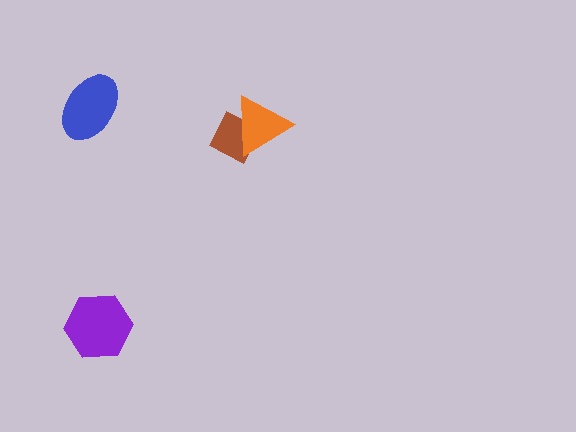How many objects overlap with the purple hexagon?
0 objects overlap with the purple hexagon.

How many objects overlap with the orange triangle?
1 object overlaps with the orange triangle.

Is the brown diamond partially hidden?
Yes, it is partially covered by another shape.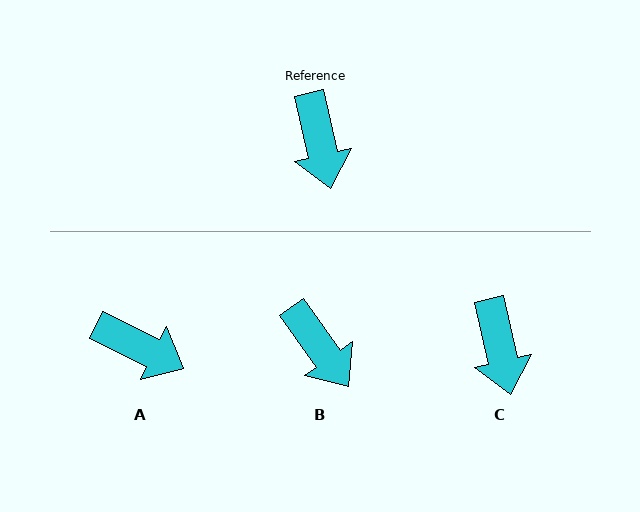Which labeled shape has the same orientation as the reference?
C.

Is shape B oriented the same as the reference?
No, it is off by about 23 degrees.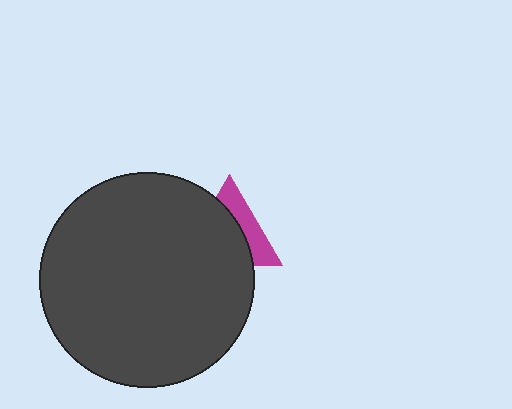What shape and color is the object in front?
The object in front is a dark gray circle.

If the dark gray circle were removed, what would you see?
You would see the complete magenta triangle.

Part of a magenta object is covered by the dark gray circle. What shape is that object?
It is a triangle.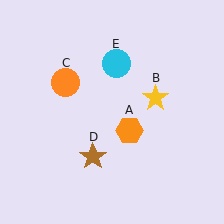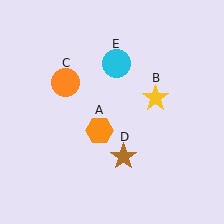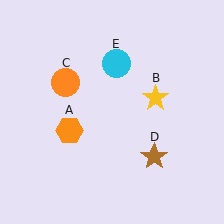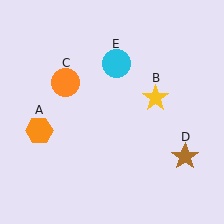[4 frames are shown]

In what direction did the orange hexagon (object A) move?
The orange hexagon (object A) moved left.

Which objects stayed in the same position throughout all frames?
Yellow star (object B) and orange circle (object C) and cyan circle (object E) remained stationary.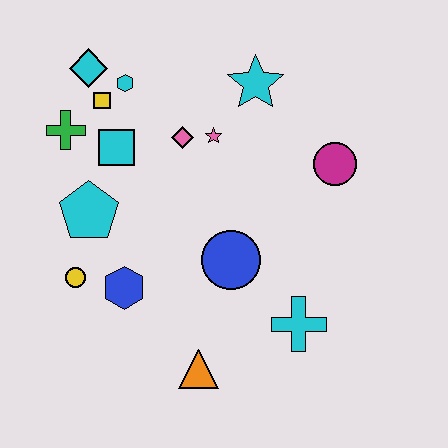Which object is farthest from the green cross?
The cyan cross is farthest from the green cross.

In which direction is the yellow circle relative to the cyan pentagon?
The yellow circle is below the cyan pentagon.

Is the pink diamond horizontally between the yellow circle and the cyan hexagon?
No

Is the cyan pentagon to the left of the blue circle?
Yes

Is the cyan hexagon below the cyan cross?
No